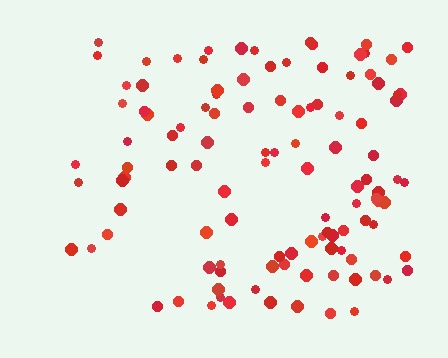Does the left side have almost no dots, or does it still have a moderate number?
Still a moderate number, just noticeably fewer than the right.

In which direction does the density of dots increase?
From left to right, with the right side densest.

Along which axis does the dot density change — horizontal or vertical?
Horizontal.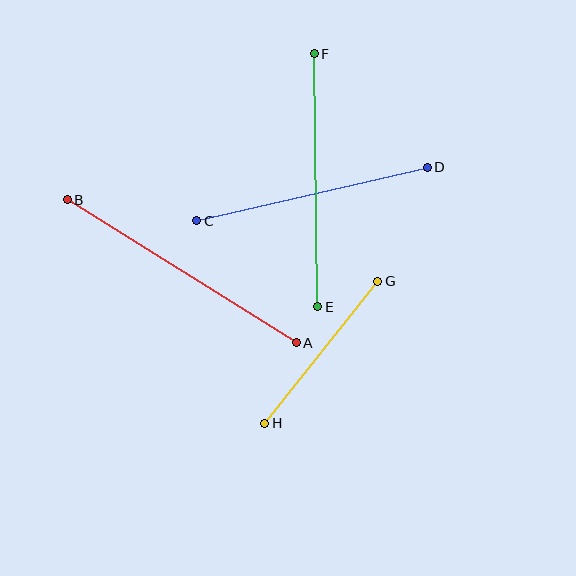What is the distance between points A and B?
The distance is approximately 270 pixels.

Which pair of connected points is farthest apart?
Points A and B are farthest apart.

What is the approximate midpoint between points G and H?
The midpoint is at approximately (321, 352) pixels.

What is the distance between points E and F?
The distance is approximately 253 pixels.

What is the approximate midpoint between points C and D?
The midpoint is at approximately (312, 194) pixels.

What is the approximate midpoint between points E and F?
The midpoint is at approximately (316, 180) pixels.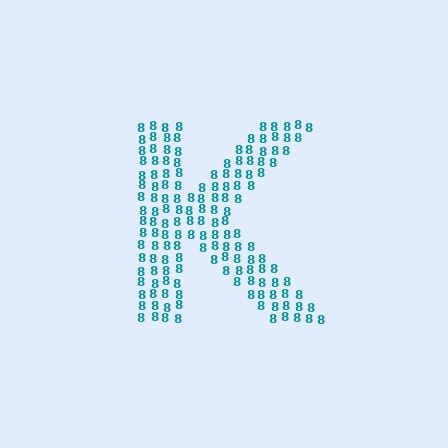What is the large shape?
The large shape is the letter K.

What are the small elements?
The small elements are digit 8's.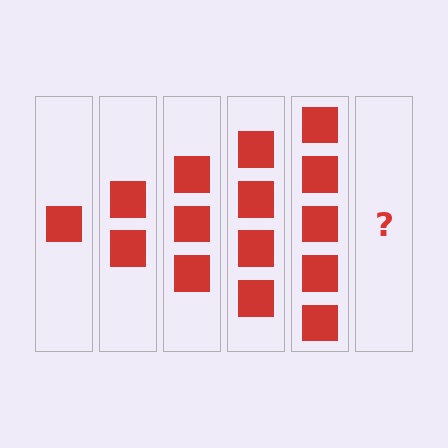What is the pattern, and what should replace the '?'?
The pattern is that each step adds one more square. The '?' should be 6 squares.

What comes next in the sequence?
The next element should be 6 squares.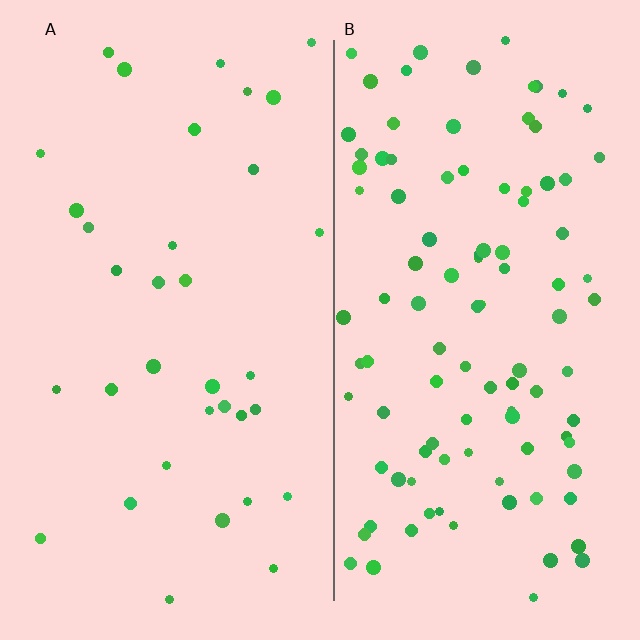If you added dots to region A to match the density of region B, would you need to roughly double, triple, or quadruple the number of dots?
Approximately triple.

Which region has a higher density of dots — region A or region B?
B (the right).